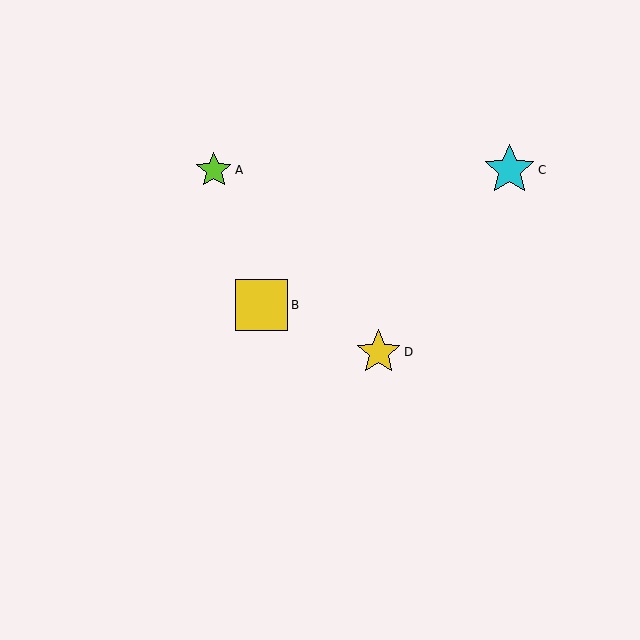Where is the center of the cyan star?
The center of the cyan star is at (509, 170).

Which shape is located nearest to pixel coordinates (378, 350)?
The yellow star (labeled D) at (379, 352) is nearest to that location.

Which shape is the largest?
The yellow square (labeled B) is the largest.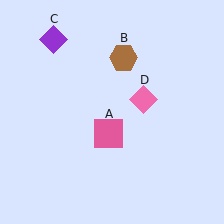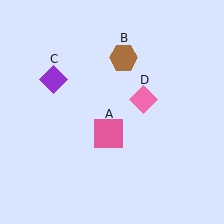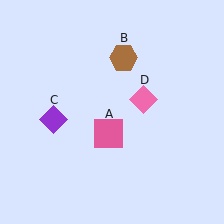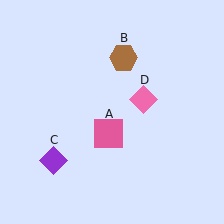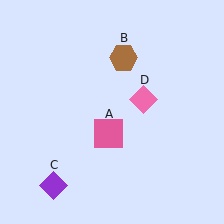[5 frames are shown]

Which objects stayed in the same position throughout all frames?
Pink square (object A) and brown hexagon (object B) and pink diamond (object D) remained stationary.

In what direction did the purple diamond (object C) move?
The purple diamond (object C) moved down.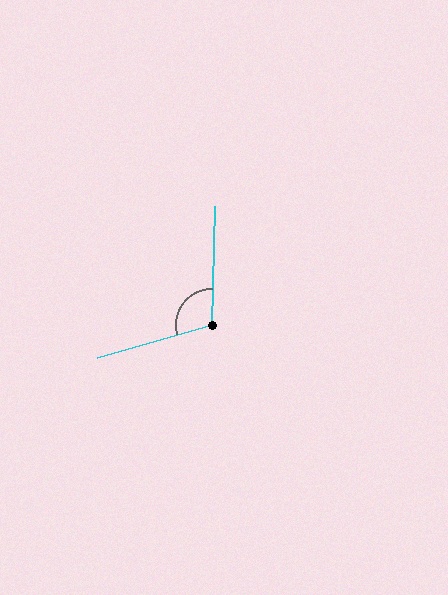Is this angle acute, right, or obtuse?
It is obtuse.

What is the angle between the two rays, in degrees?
Approximately 108 degrees.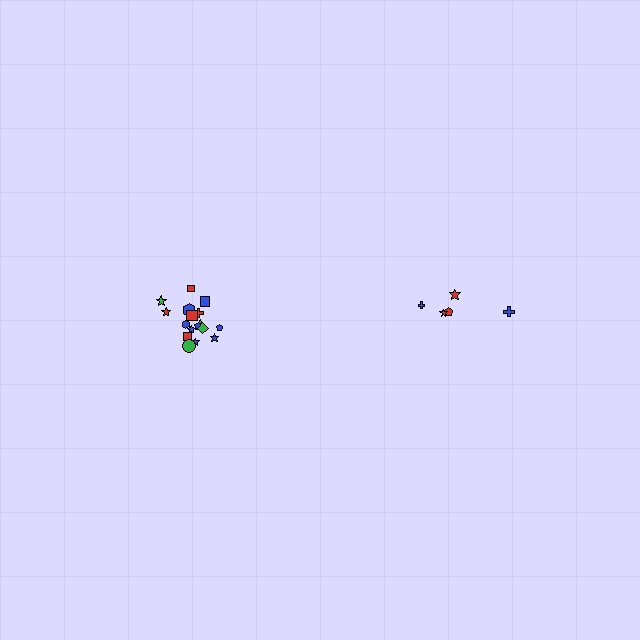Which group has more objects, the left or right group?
The left group.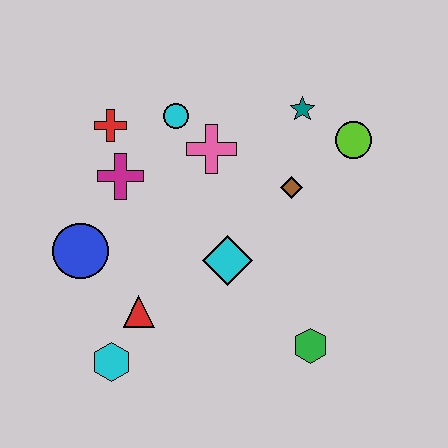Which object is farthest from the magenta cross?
The green hexagon is farthest from the magenta cross.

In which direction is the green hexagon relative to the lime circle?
The green hexagon is below the lime circle.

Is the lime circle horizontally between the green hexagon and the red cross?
No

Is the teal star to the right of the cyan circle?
Yes